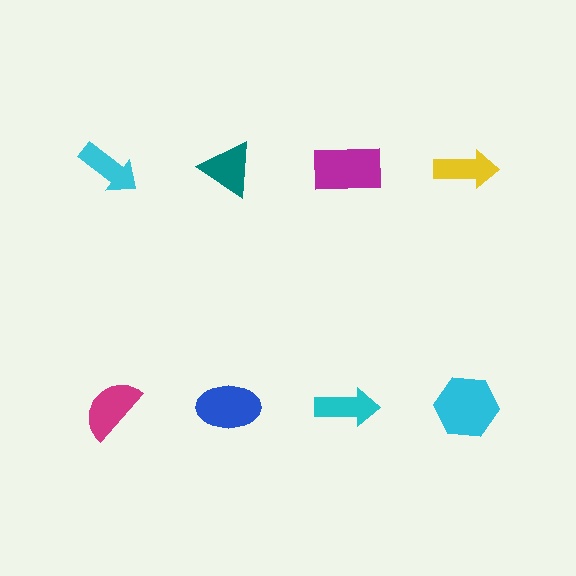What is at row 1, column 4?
A yellow arrow.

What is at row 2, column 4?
A cyan hexagon.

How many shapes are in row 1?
4 shapes.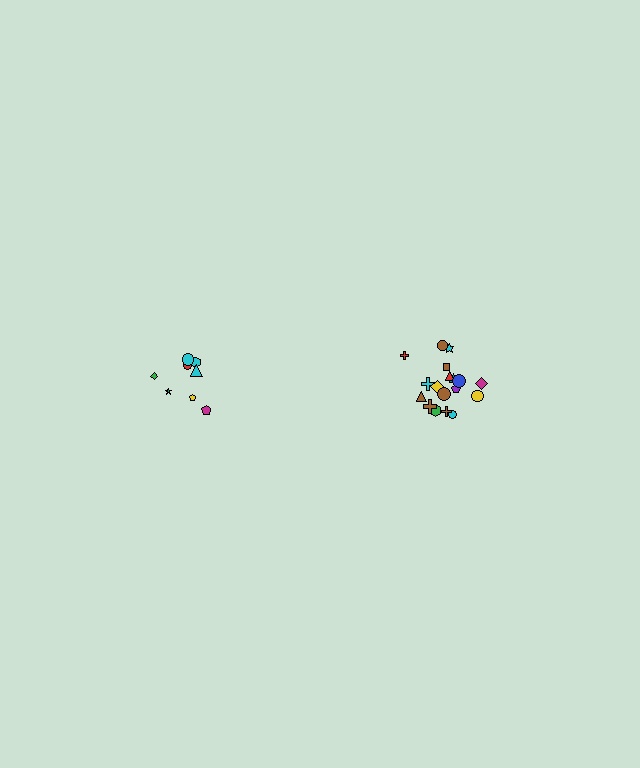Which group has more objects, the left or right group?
The right group.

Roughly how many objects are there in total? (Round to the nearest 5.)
Roughly 25 objects in total.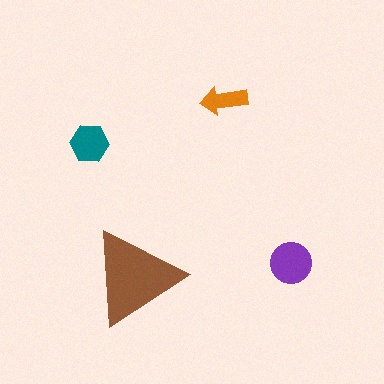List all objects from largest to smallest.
The brown triangle, the purple circle, the teal hexagon, the orange arrow.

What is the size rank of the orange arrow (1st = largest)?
4th.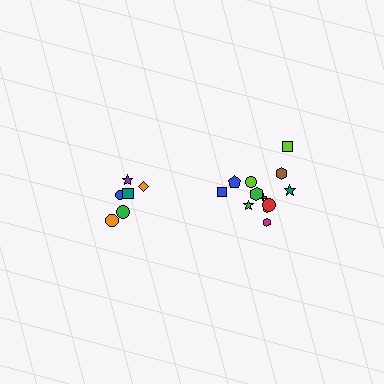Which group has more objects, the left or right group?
The right group.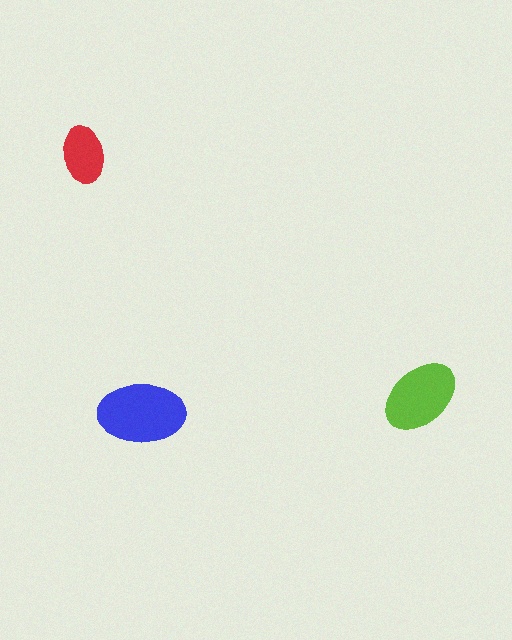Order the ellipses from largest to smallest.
the blue one, the lime one, the red one.